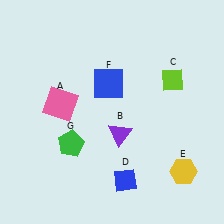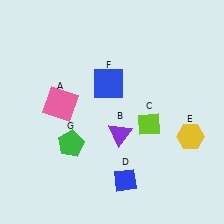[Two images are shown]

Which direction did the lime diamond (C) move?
The lime diamond (C) moved down.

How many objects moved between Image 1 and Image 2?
2 objects moved between the two images.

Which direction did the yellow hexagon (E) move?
The yellow hexagon (E) moved up.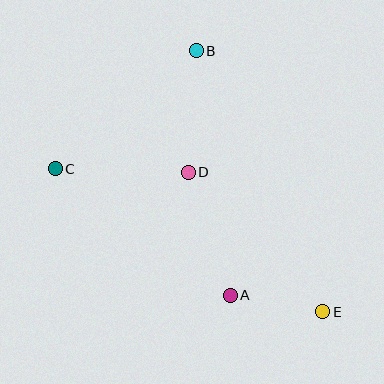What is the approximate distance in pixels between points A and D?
The distance between A and D is approximately 130 pixels.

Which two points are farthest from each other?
Points C and E are farthest from each other.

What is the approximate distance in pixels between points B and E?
The distance between B and E is approximately 290 pixels.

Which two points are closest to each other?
Points A and E are closest to each other.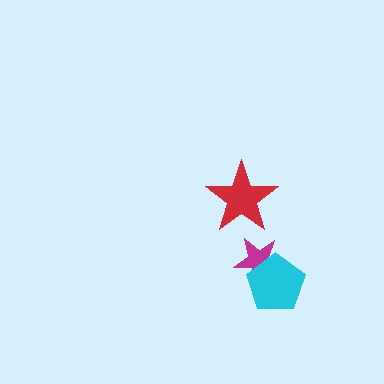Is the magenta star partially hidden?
Yes, it is partially covered by another shape.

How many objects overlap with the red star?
0 objects overlap with the red star.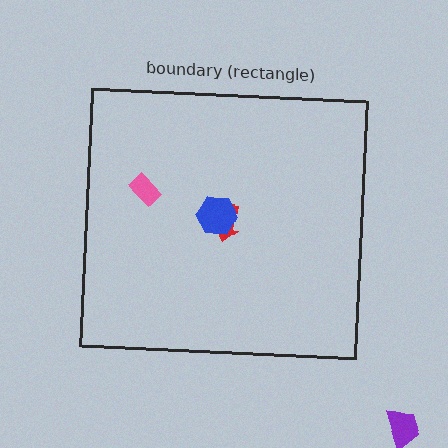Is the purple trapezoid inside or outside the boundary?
Outside.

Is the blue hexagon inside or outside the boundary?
Inside.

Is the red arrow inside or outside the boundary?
Inside.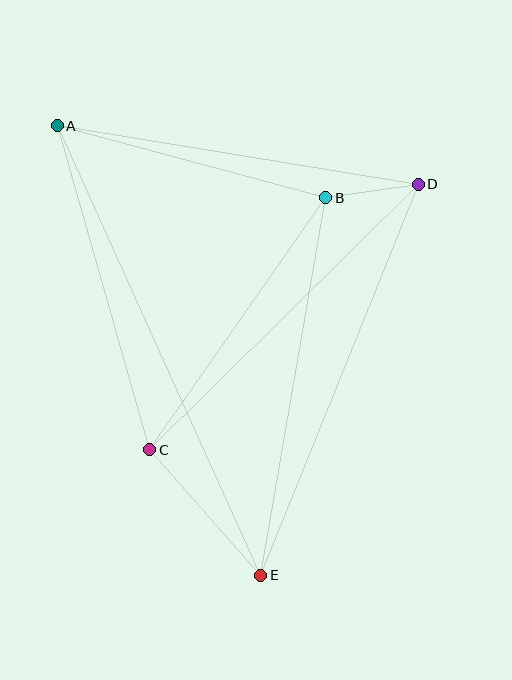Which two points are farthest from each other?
Points A and E are farthest from each other.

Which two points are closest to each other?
Points B and D are closest to each other.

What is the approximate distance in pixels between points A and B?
The distance between A and B is approximately 278 pixels.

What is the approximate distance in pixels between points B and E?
The distance between B and E is approximately 383 pixels.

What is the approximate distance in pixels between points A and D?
The distance between A and D is approximately 366 pixels.